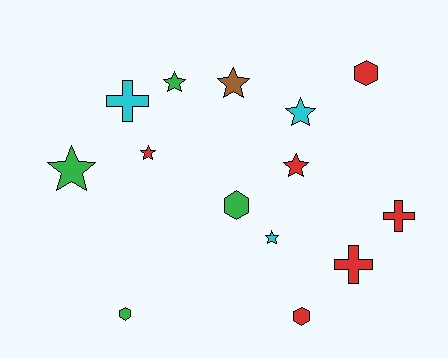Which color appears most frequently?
Red, with 6 objects.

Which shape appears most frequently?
Star, with 7 objects.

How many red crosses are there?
There are 2 red crosses.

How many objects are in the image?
There are 14 objects.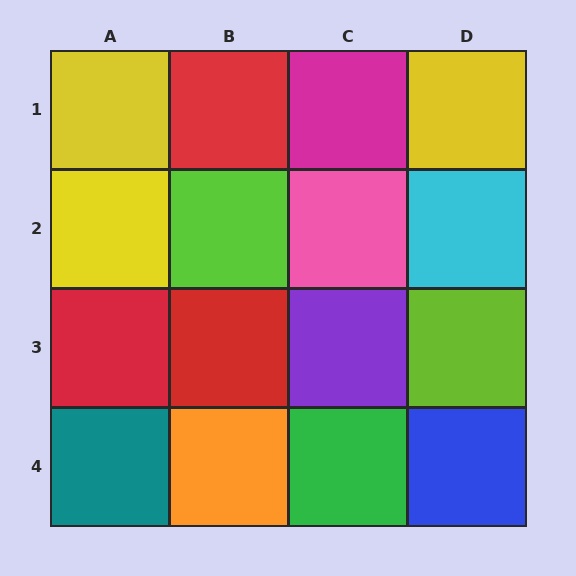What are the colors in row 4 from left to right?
Teal, orange, green, blue.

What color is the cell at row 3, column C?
Purple.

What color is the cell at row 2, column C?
Pink.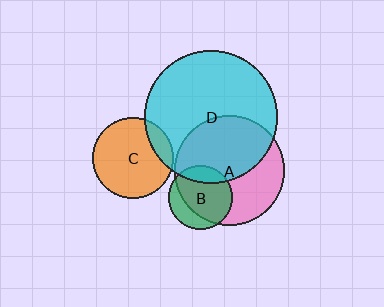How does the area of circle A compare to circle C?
Approximately 1.8 times.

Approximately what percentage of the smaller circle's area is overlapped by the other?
Approximately 75%.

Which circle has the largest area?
Circle D (cyan).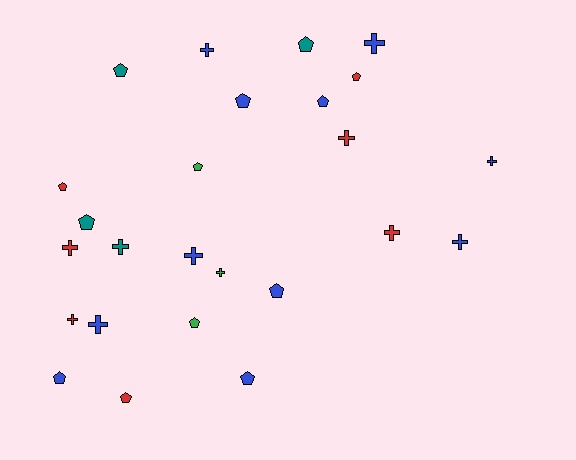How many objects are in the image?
There are 25 objects.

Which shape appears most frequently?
Pentagon, with 13 objects.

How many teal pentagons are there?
There are 3 teal pentagons.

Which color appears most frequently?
Blue, with 11 objects.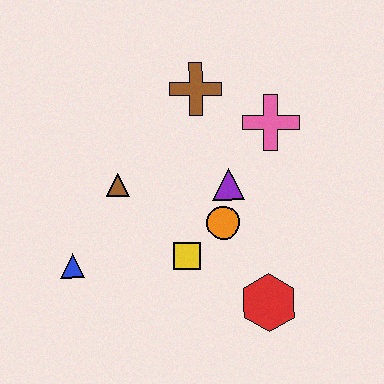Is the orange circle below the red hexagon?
No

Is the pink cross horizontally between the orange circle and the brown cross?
No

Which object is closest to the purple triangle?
The orange circle is closest to the purple triangle.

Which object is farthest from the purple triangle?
The blue triangle is farthest from the purple triangle.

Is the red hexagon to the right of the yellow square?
Yes